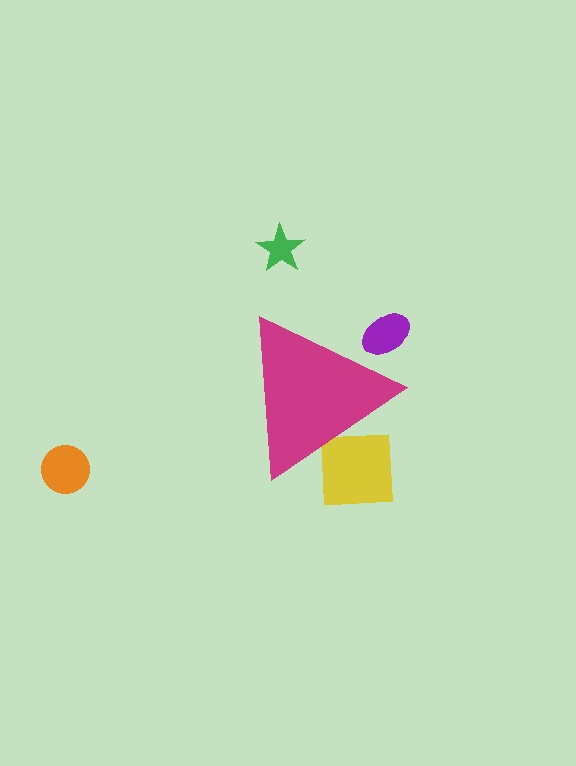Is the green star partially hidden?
No, the green star is fully visible.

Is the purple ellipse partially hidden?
Yes, the purple ellipse is partially hidden behind the magenta triangle.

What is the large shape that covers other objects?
A magenta triangle.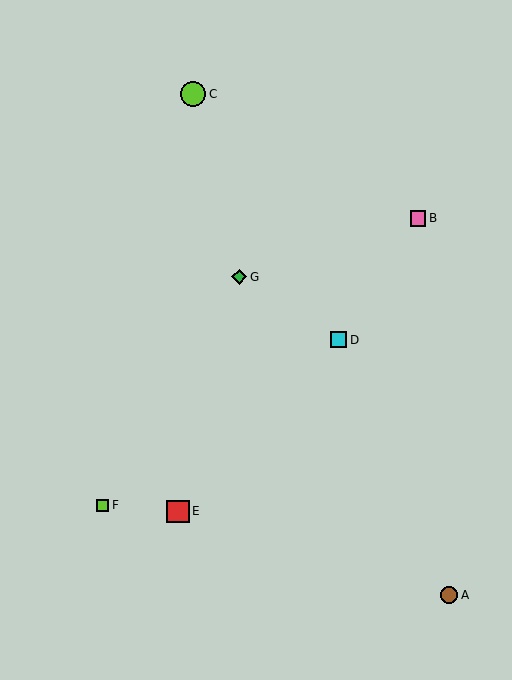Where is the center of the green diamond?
The center of the green diamond is at (239, 277).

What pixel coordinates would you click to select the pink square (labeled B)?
Click at (418, 218) to select the pink square B.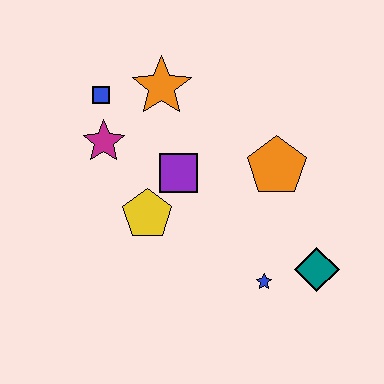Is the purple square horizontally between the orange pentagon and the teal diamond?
No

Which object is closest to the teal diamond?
The blue star is closest to the teal diamond.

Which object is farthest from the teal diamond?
The blue square is farthest from the teal diamond.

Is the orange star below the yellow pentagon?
No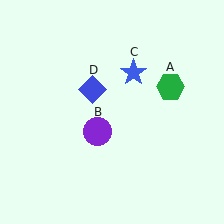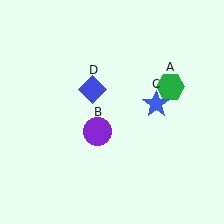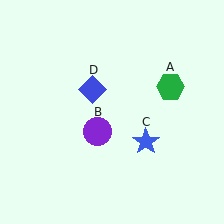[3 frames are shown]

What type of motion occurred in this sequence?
The blue star (object C) rotated clockwise around the center of the scene.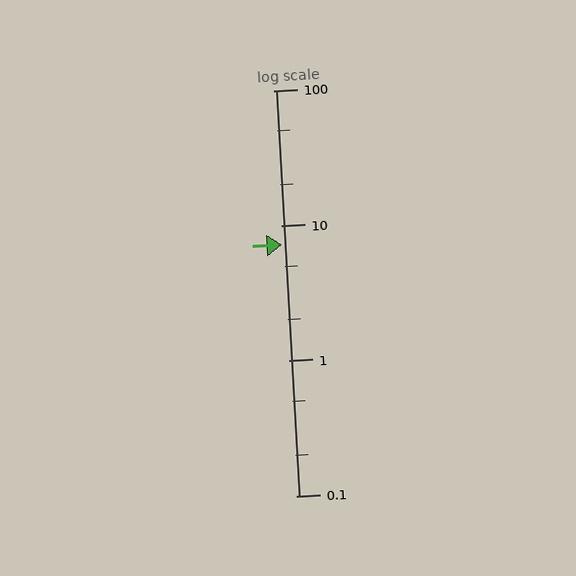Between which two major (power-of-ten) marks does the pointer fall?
The pointer is between 1 and 10.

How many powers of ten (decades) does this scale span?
The scale spans 3 decades, from 0.1 to 100.